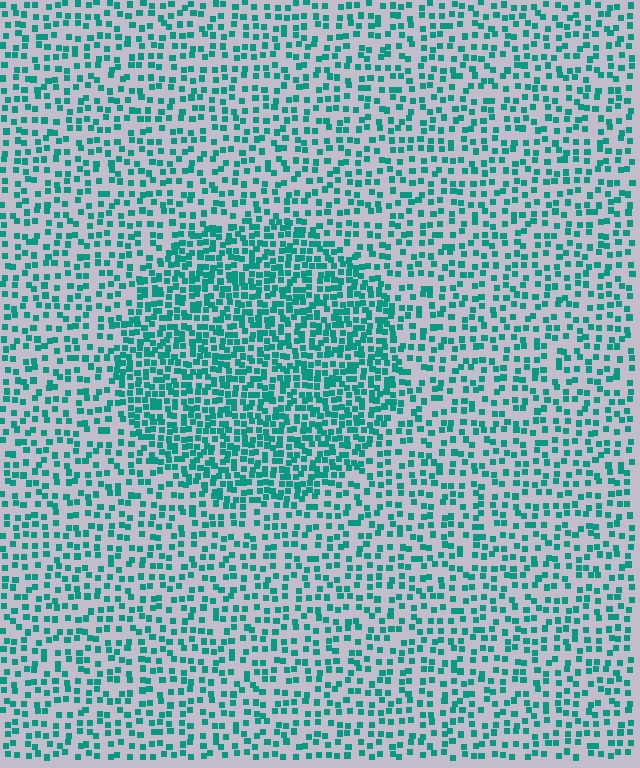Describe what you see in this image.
The image contains small teal elements arranged at two different densities. A circle-shaped region is visible where the elements are more densely packed than the surrounding area.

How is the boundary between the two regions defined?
The boundary is defined by a change in element density (approximately 1.9x ratio). All elements are the same color, size, and shape.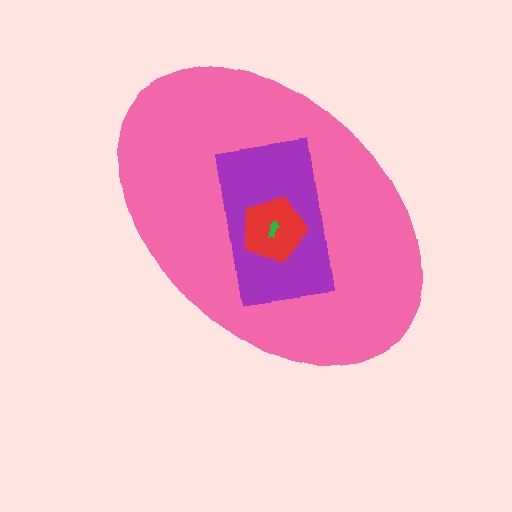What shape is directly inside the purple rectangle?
The red pentagon.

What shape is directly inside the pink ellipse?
The purple rectangle.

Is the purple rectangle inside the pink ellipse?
Yes.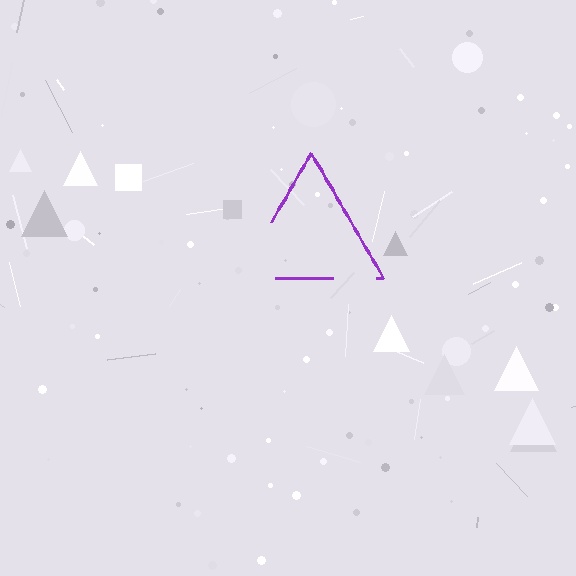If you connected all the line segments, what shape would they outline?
They would outline a triangle.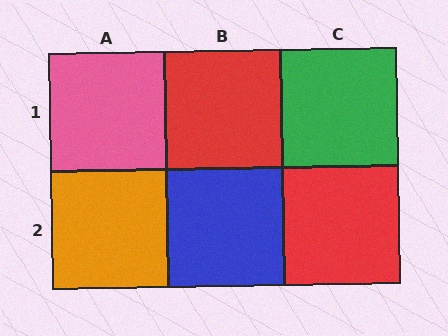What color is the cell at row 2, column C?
Red.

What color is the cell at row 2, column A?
Orange.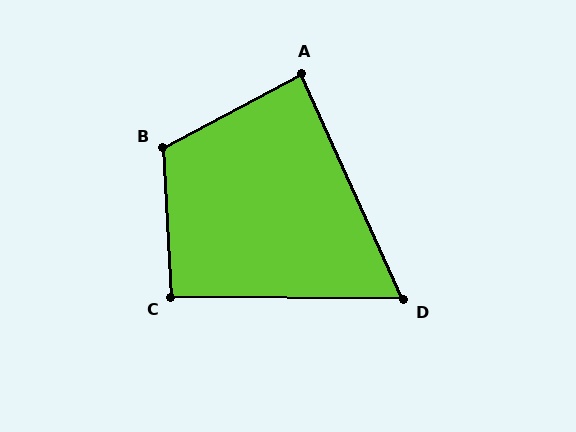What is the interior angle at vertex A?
Approximately 86 degrees (approximately right).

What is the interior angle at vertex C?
Approximately 94 degrees (approximately right).